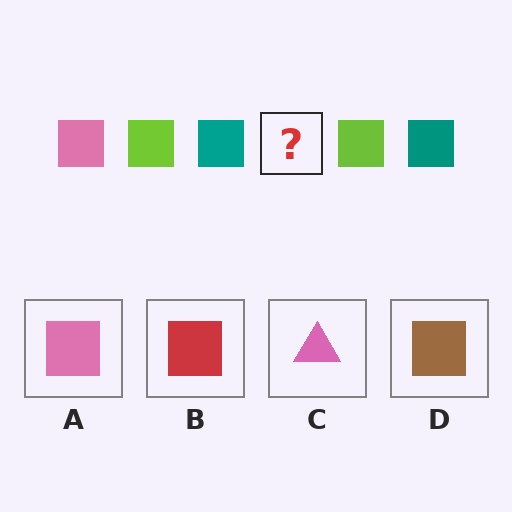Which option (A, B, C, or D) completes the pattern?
A.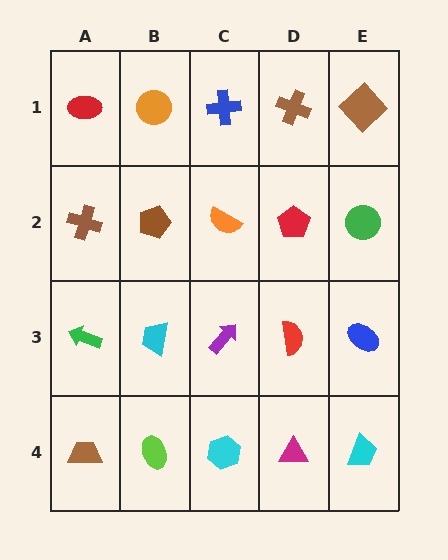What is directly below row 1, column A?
A brown cross.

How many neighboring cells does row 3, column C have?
4.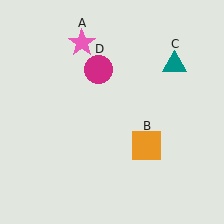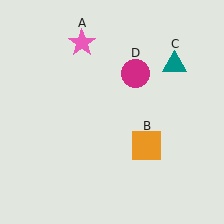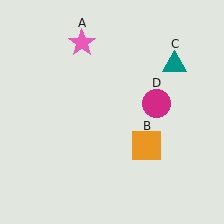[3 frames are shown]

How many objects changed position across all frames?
1 object changed position: magenta circle (object D).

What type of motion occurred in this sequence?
The magenta circle (object D) rotated clockwise around the center of the scene.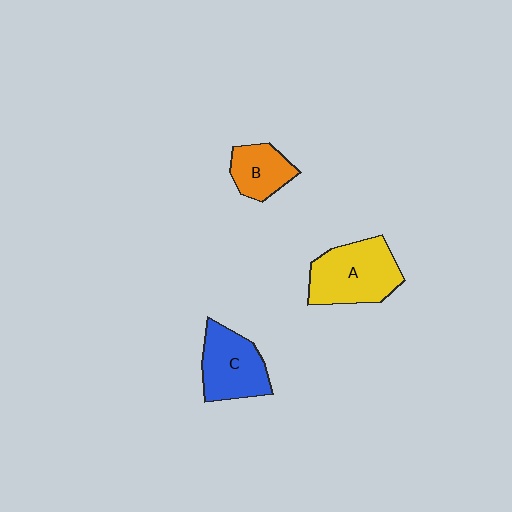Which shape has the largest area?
Shape A (yellow).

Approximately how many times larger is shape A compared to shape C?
Approximately 1.2 times.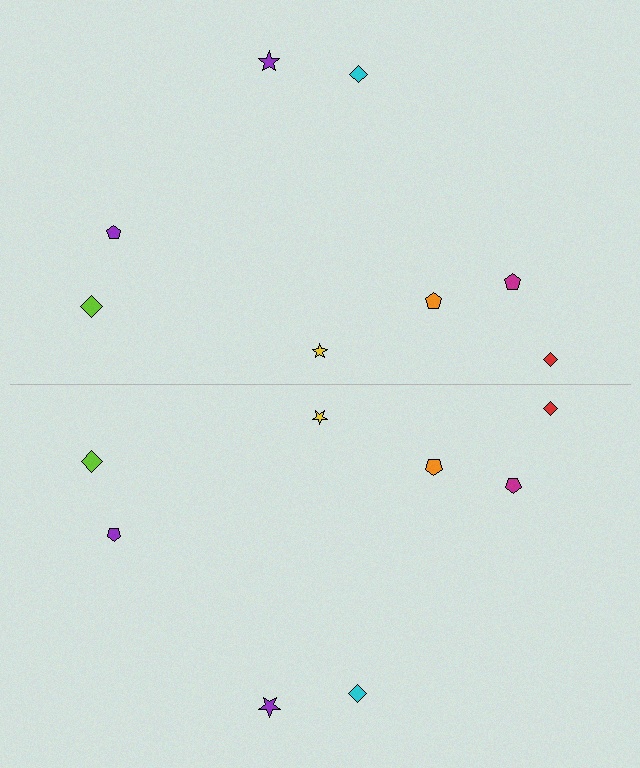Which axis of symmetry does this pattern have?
The pattern has a horizontal axis of symmetry running through the center of the image.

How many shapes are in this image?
There are 16 shapes in this image.